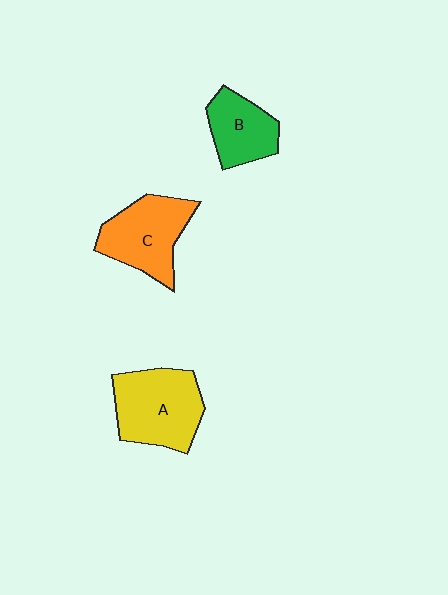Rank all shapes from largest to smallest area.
From largest to smallest: A (yellow), C (orange), B (green).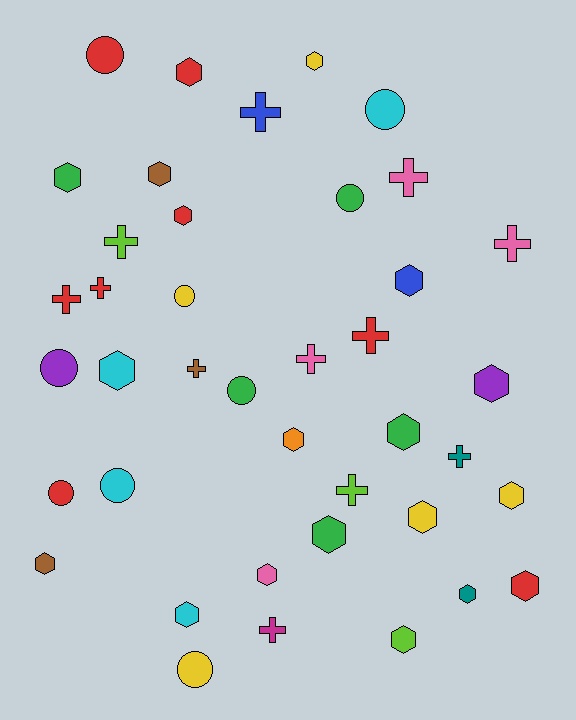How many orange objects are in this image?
There is 1 orange object.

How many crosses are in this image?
There are 12 crosses.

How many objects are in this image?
There are 40 objects.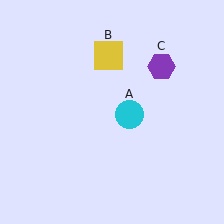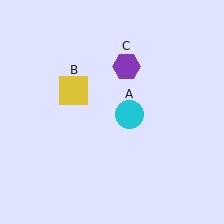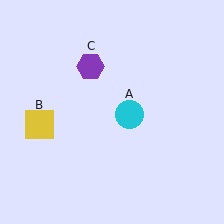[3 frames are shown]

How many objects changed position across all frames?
2 objects changed position: yellow square (object B), purple hexagon (object C).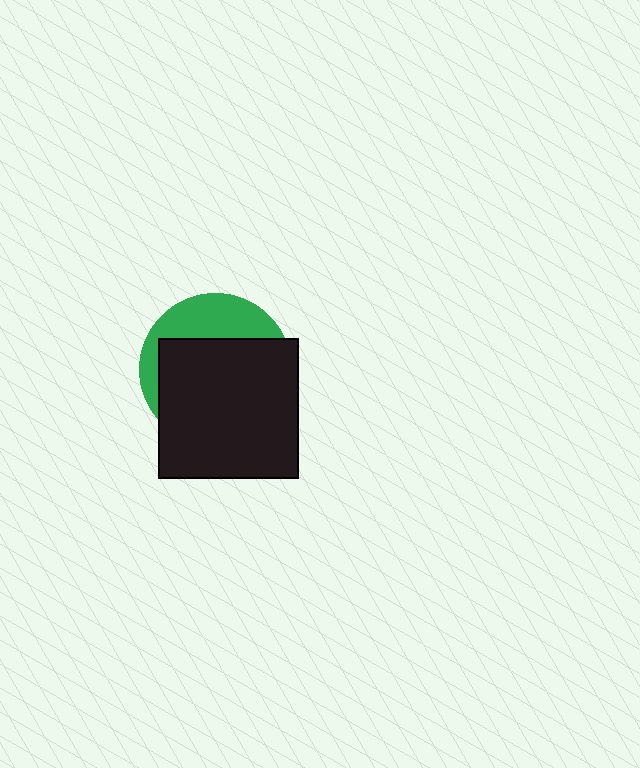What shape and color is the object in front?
The object in front is a black square.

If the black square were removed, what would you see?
You would see the complete green circle.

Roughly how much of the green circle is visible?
A small part of it is visible (roughly 30%).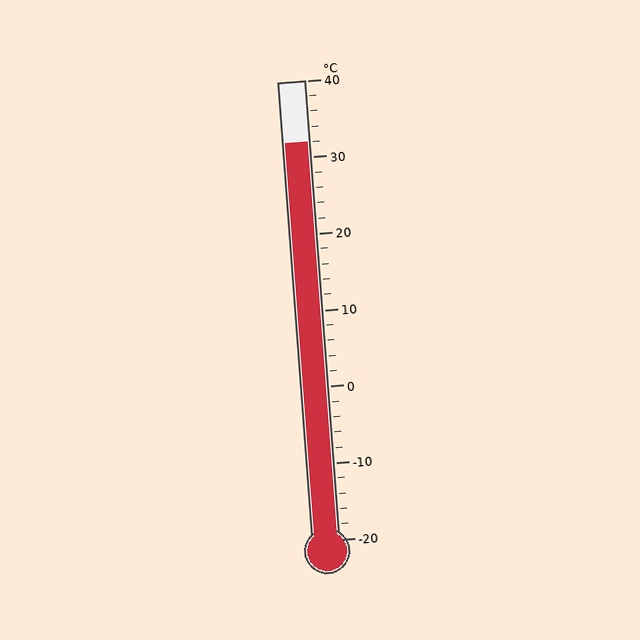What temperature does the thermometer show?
The thermometer shows approximately 32°C.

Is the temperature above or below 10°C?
The temperature is above 10°C.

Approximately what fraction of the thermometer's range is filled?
The thermometer is filled to approximately 85% of its range.